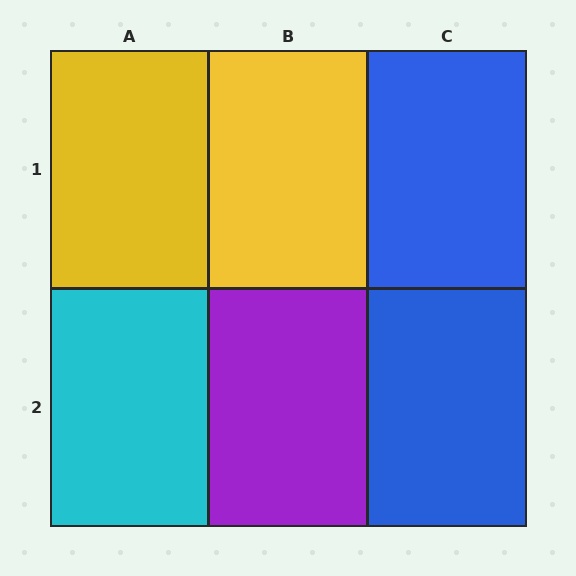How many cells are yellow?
2 cells are yellow.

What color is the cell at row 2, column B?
Purple.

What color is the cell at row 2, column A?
Cyan.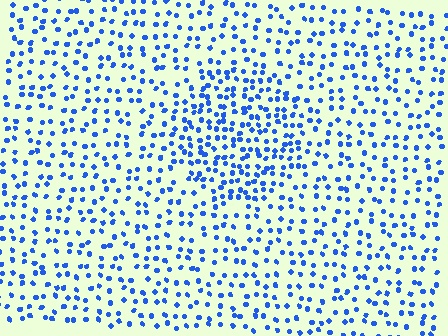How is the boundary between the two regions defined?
The boundary is defined by a change in element density (approximately 1.7x ratio). All elements are the same color, size, and shape.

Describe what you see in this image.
The image contains small blue elements arranged at two different densities. A circle-shaped region is visible where the elements are more densely packed than the surrounding area.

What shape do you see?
I see a circle.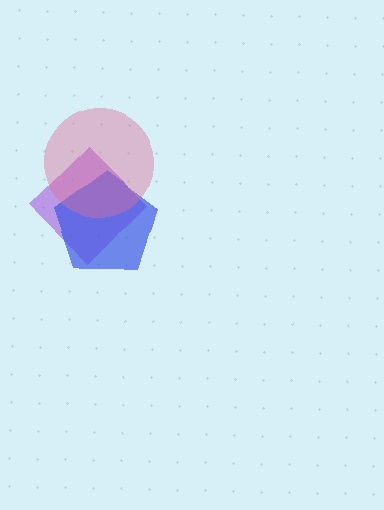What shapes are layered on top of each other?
The layered shapes are: a purple diamond, a blue pentagon, a pink circle.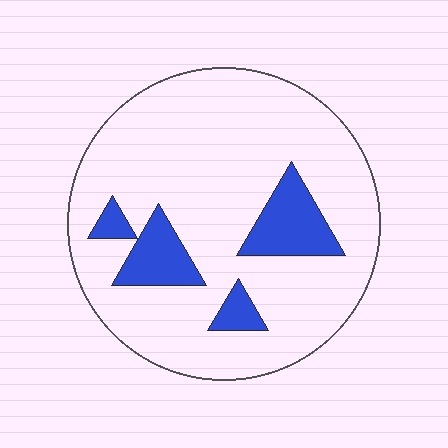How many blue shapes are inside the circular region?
4.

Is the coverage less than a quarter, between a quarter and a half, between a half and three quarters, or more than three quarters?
Less than a quarter.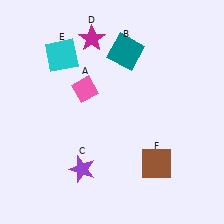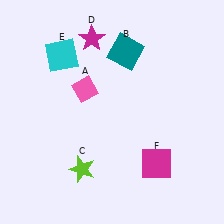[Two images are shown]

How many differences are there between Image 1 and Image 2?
There are 2 differences between the two images.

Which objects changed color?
C changed from purple to lime. F changed from brown to magenta.